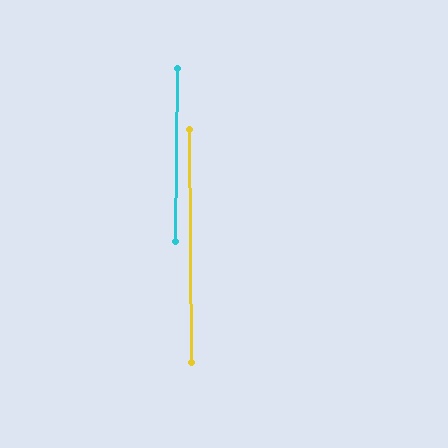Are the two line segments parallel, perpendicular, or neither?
Parallel — their directions differ by only 1.0°.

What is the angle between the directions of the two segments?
Approximately 1 degree.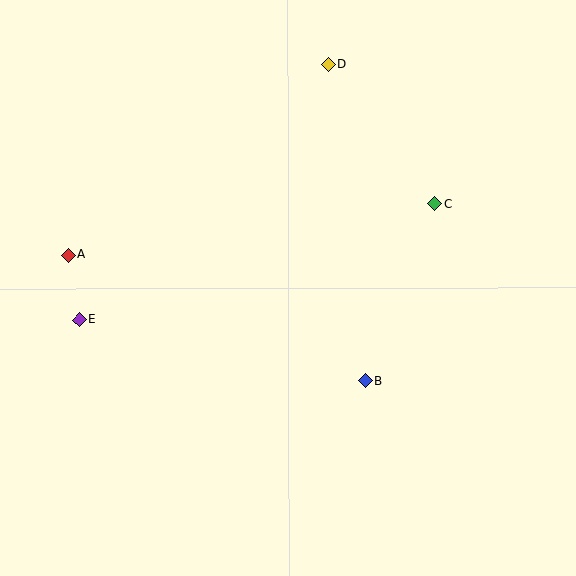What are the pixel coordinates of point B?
Point B is at (366, 381).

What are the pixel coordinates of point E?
Point E is at (79, 320).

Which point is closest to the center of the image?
Point B at (366, 381) is closest to the center.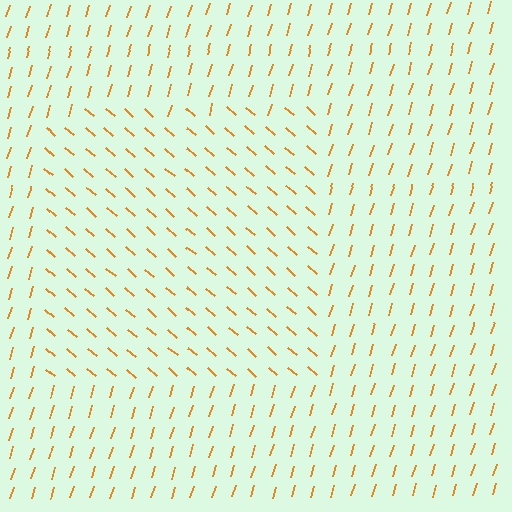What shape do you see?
I see a rectangle.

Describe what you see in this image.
The image is filled with small orange line segments. A rectangle region in the image has lines oriented differently from the surrounding lines, creating a visible texture boundary.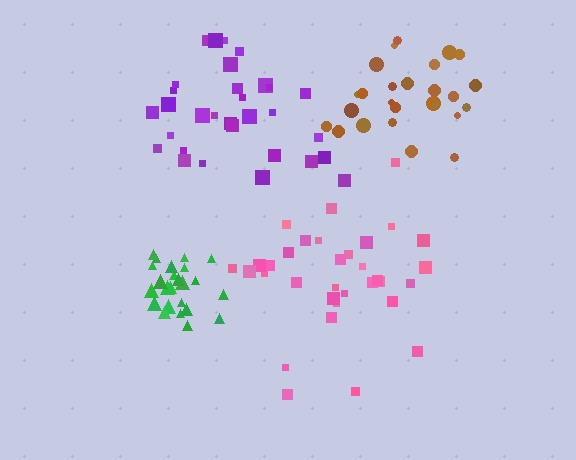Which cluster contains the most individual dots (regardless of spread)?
Pink (33).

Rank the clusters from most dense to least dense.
green, purple, brown, pink.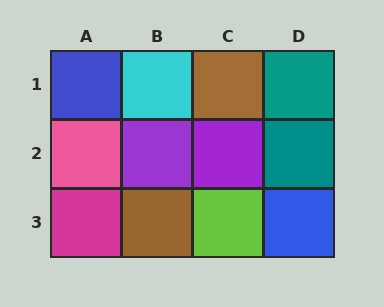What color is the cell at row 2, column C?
Purple.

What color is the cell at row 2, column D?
Teal.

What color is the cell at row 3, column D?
Blue.